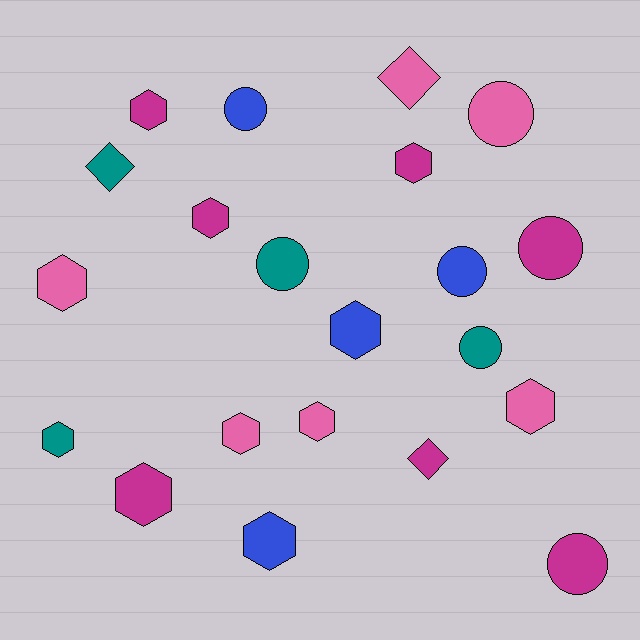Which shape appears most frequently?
Hexagon, with 11 objects.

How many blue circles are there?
There are 2 blue circles.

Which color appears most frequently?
Magenta, with 7 objects.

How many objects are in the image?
There are 21 objects.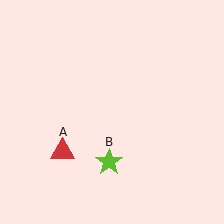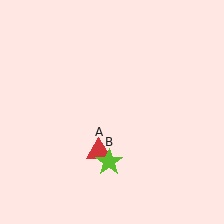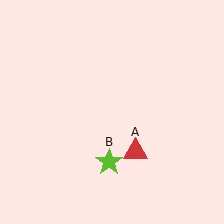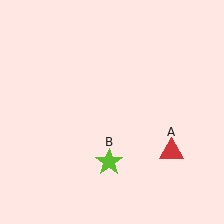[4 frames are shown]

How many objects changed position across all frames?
1 object changed position: red triangle (object A).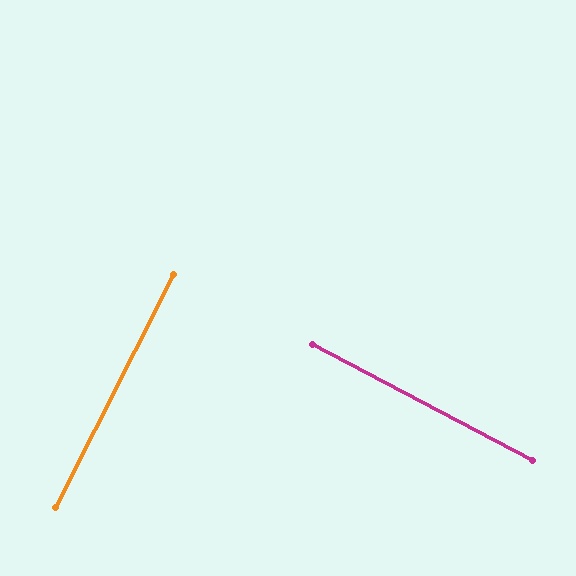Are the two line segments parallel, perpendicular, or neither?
Perpendicular — they meet at approximately 89°.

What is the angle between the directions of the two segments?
Approximately 89 degrees.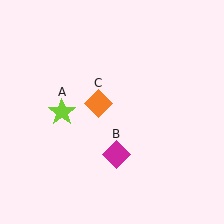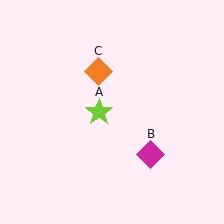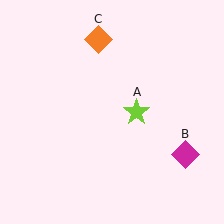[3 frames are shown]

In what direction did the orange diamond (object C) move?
The orange diamond (object C) moved up.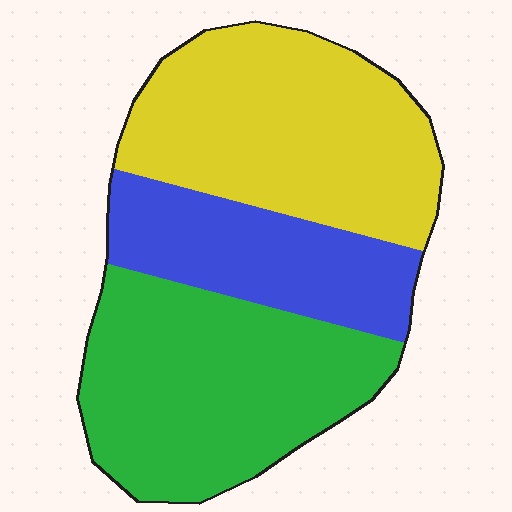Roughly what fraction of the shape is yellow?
Yellow takes up between a quarter and a half of the shape.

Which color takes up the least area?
Blue, at roughly 25%.